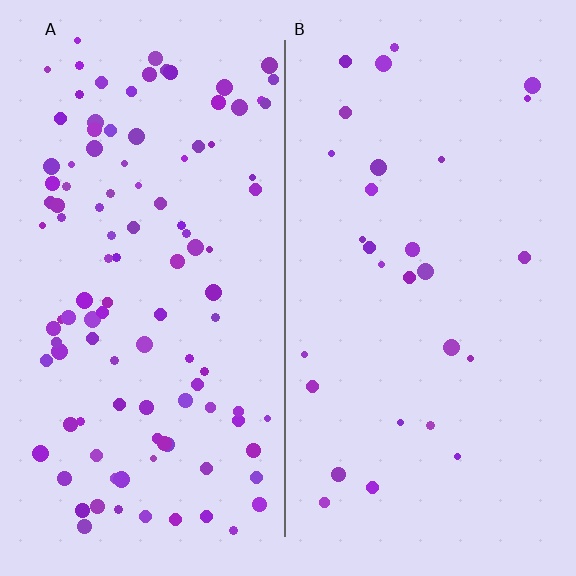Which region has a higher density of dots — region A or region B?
A (the left).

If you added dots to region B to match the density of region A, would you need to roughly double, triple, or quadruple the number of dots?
Approximately quadruple.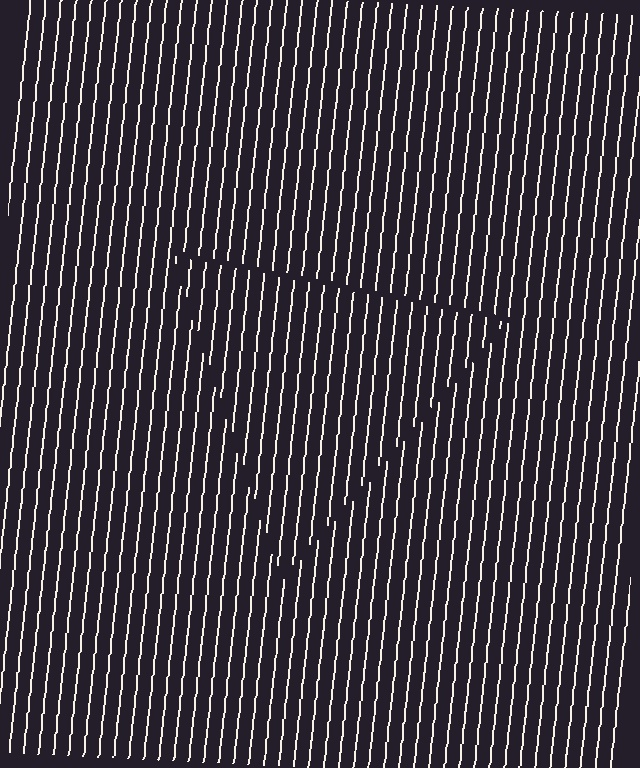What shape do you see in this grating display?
An illusory triangle. The interior of the shape contains the same grating, shifted by half a period — the contour is defined by the phase discontinuity where line-ends from the inner and outer gratings abut.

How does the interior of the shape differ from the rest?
The interior of the shape contains the same grating, shifted by half a period — the contour is defined by the phase discontinuity where line-ends from the inner and outer gratings abut.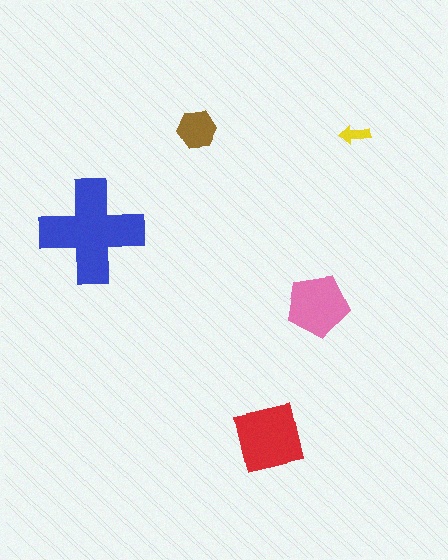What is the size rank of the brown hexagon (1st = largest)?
4th.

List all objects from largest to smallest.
The blue cross, the red square, the pink pentagon, the brown hexagon, the yellow arrow.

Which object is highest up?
The brown hexagon is topmost.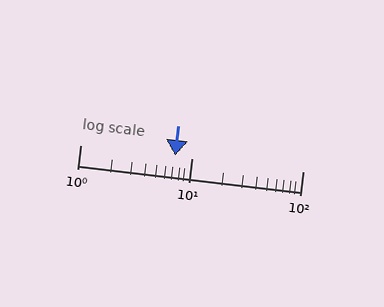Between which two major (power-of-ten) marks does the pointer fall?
The pointer is between 1 and 10.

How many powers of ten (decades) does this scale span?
The scale spans 2 decades, from 1 to 100.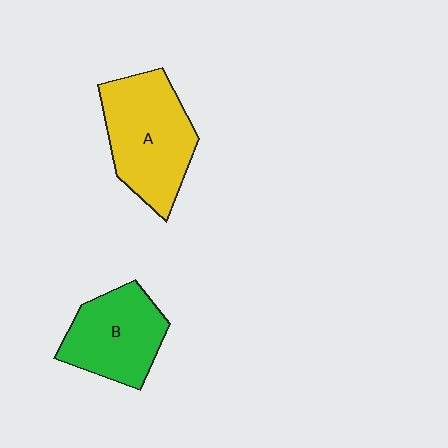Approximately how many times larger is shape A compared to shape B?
Approximately 1.3 times.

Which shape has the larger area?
Shape A (yellow).